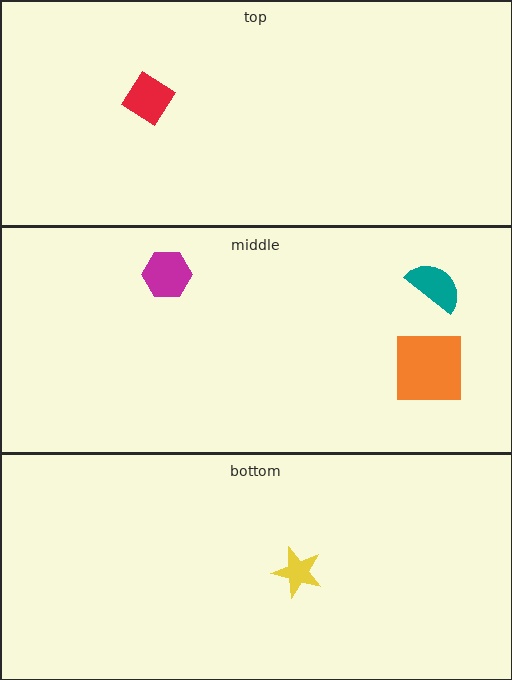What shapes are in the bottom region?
The yellow star.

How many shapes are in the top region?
1.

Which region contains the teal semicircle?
The middle region.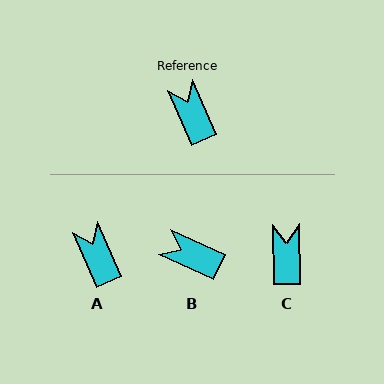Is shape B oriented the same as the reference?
No, it is off by about 42 degrees.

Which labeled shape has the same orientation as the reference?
A.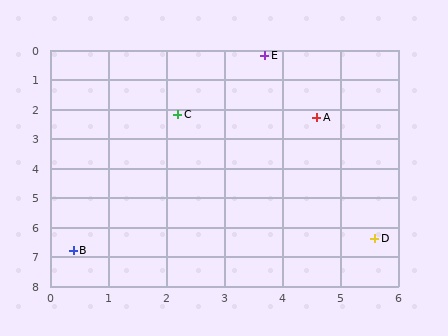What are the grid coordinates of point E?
Point E is at approximately (3.7, 0.2).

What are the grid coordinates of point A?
Point A is at approximately (4.6, 2.3).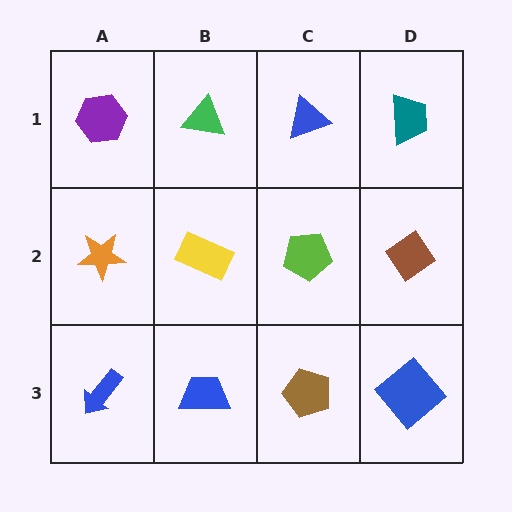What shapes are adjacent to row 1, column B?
A yellow rectangle (row 2, column B), a purple hexagon (row 1, column A), a blue triangle (row 1, column C).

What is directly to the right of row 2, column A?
A yellow rectangle.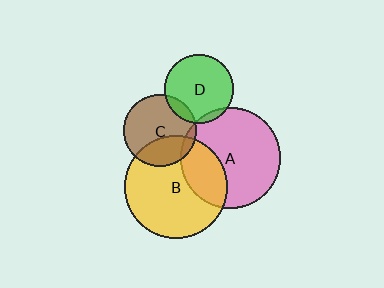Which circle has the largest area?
Circle B (yellow).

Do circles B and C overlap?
Yes.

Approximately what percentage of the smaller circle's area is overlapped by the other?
Approximately 30%.